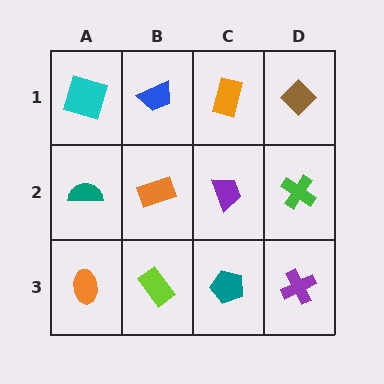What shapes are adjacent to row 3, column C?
A purple trapezoid (row 2, column C), a lime rectangle (row 3, column B), a purple cross (row 3, column D).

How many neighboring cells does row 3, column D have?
2.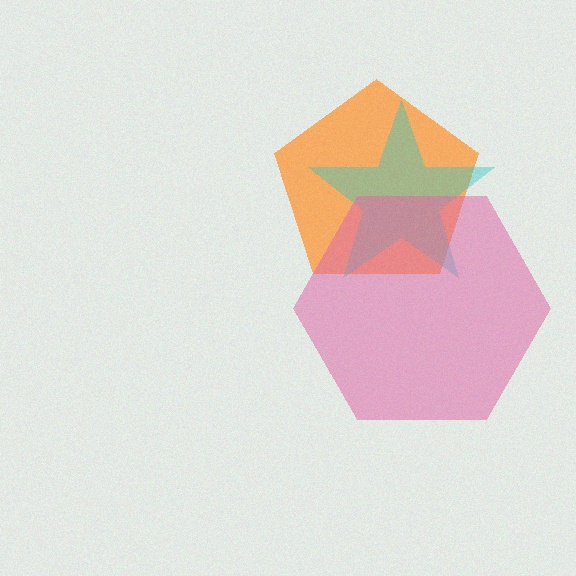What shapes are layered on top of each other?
The layered shapes are: an orange pentagon, a cyan star, a pink hexagon.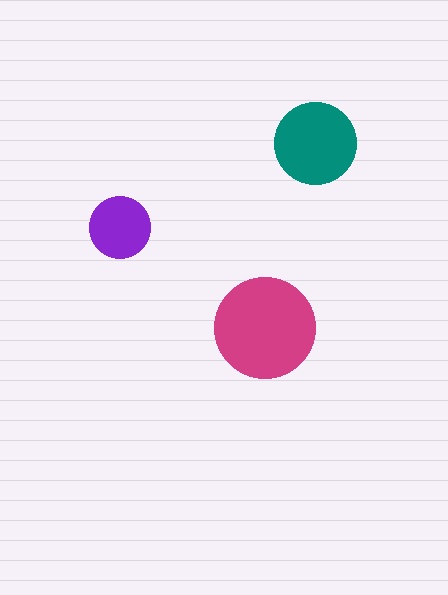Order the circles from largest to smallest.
the magenta one, the teal one, the purple one.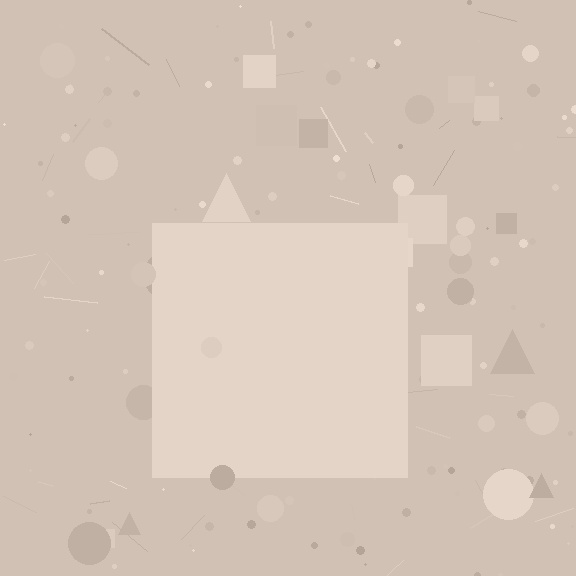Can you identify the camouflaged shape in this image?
The camouflaged shape is a square.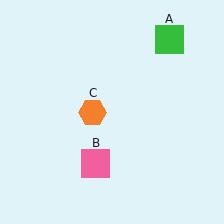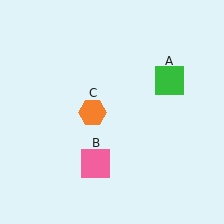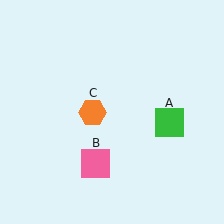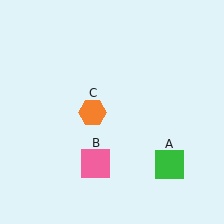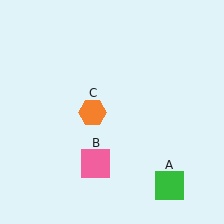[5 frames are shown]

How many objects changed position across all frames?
1 object changed position: green square (object A).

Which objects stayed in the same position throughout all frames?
Pink square (object B) and orange hexagon (object C) remained stationary.